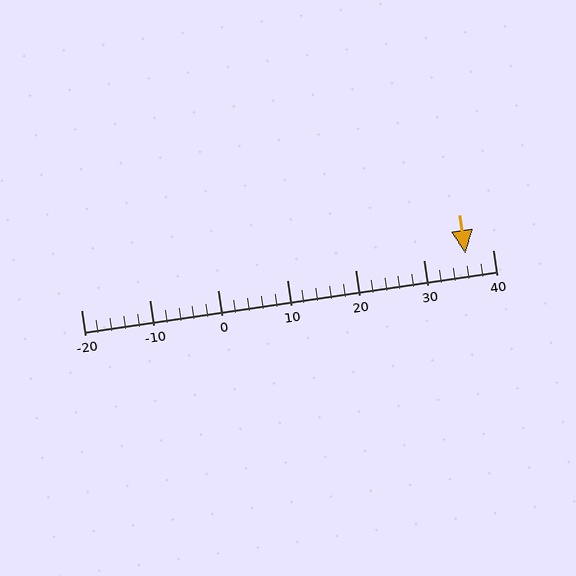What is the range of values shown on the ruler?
The ruler shows values from -20 to 40.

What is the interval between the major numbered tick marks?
The major tick marks are spaced 10 units apart.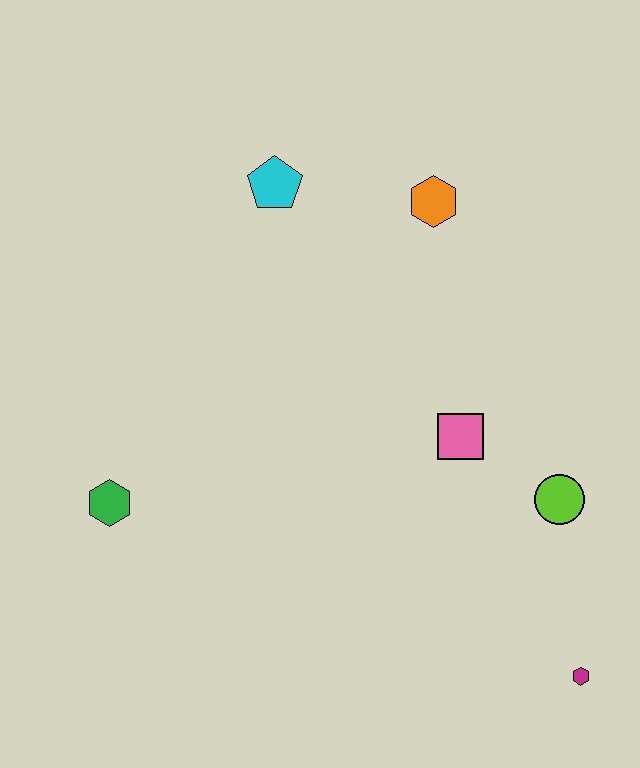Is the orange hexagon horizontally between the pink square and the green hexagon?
Yes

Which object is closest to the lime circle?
The pink square is closest to the lime circle.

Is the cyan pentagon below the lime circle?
No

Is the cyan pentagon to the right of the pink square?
No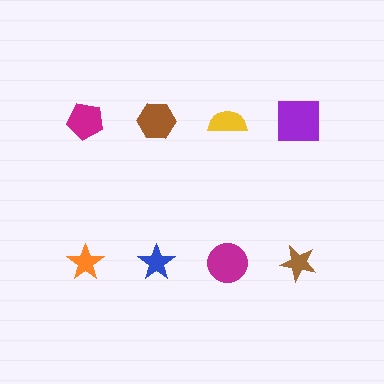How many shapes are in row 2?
4 shapes.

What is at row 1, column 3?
A yellow semicircle.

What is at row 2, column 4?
A brown star.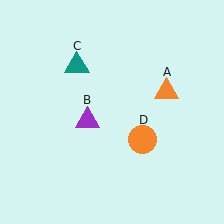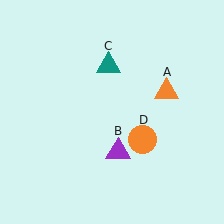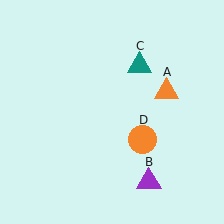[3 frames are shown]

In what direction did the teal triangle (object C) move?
The teal triangle (object C) moved right.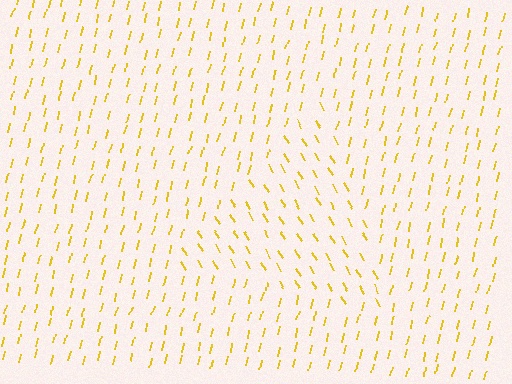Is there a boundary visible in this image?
Yes, there is a texture boundary formed by a change in line orientation.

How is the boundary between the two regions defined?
The boundary is defined purely by a change in line orientation (approximately 45 degrees difference). All lines are the same color and thickness.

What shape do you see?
I see a triangle.